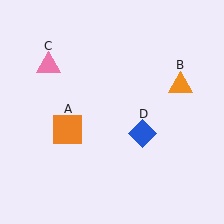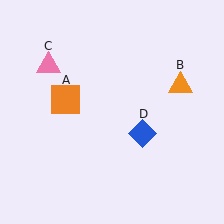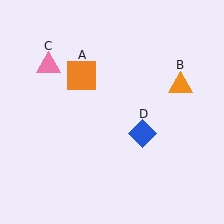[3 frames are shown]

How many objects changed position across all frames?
1 object changed position: orange square (object A).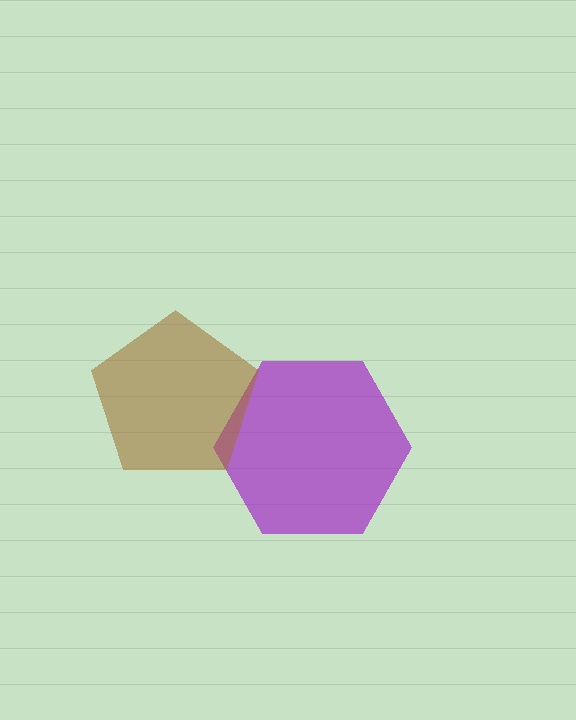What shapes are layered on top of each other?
The layered shapes are: a purple hexagon, a brown pentagon.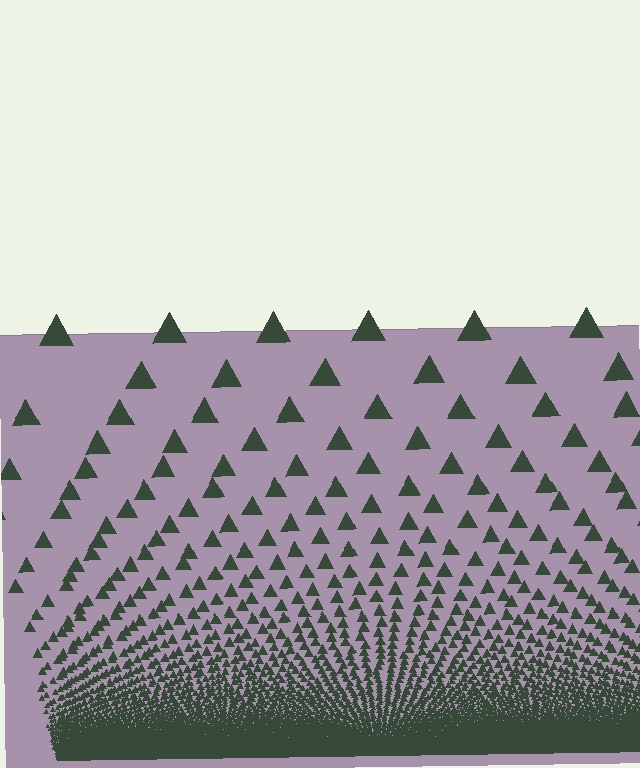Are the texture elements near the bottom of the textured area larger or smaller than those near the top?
Smaller. The gradient is inverted — elements near the bottom are smaller and denser.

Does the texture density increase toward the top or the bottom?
Density increases toward the bottom.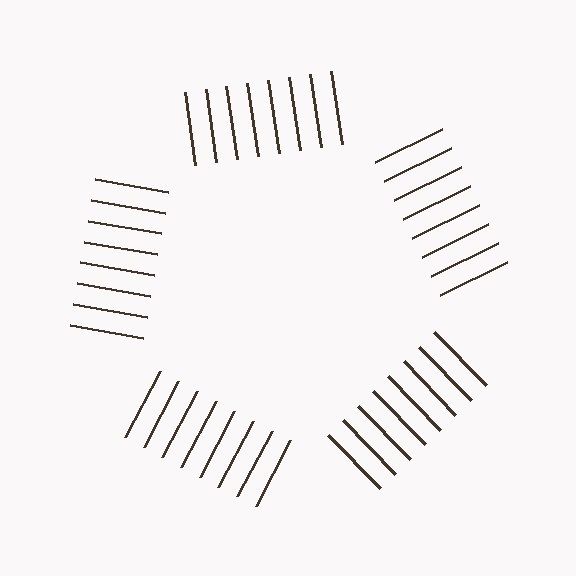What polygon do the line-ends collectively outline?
An illusory pentagon — the line segments terminate on its edges but no continuous stroke is drawn.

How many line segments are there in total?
40 — 8 along each of the 5 edges.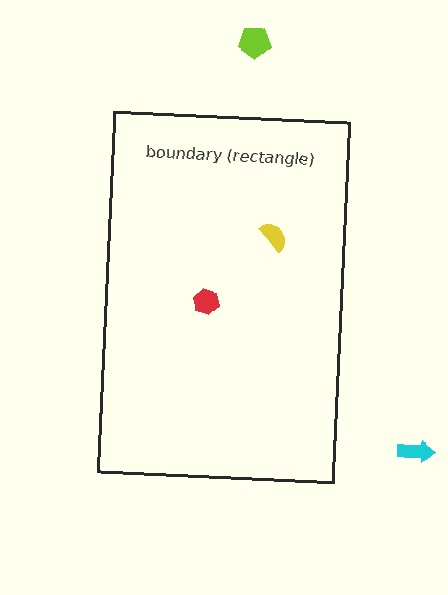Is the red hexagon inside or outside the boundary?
Inside.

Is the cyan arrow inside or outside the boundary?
Outside.